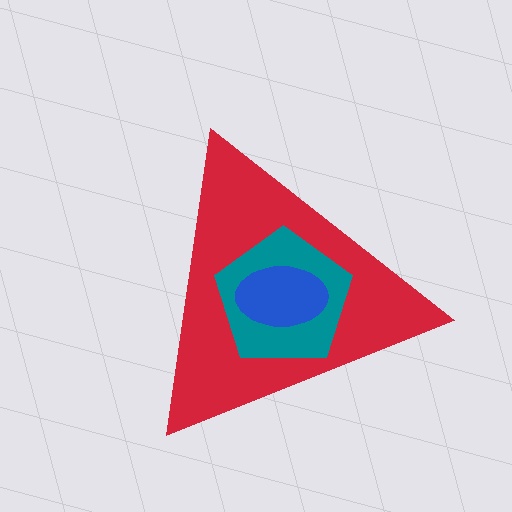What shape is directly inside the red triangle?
The teal pentagon.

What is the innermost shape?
The blue ellipse.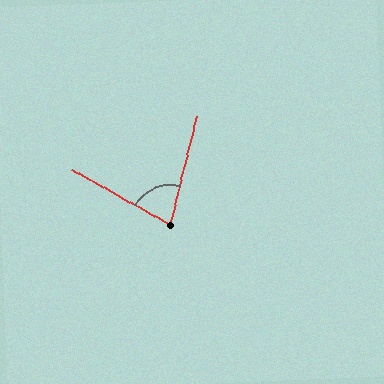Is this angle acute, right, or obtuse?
It is acute.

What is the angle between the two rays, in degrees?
Approximately 74 degrees.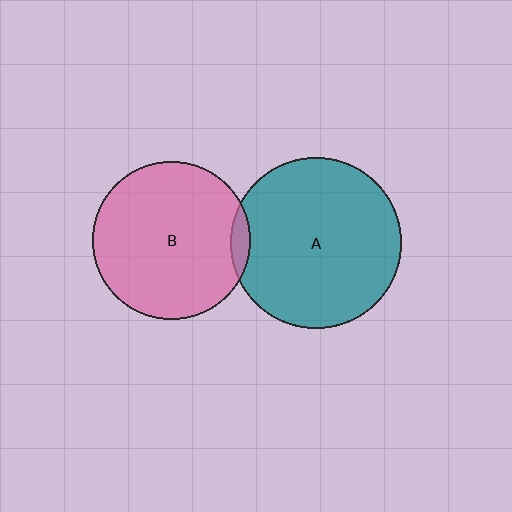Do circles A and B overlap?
Yes.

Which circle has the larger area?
Circle A (teal).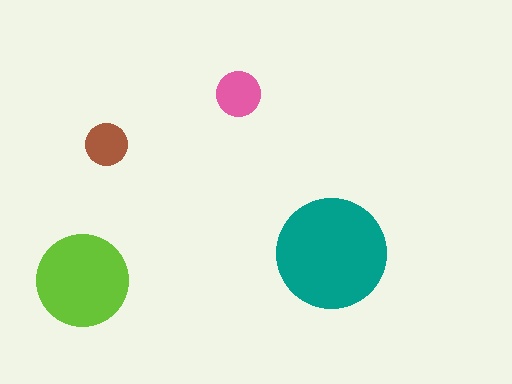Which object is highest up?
The pink circle is topmost.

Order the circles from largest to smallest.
the teal one, the lime one, the pink one, the brown one.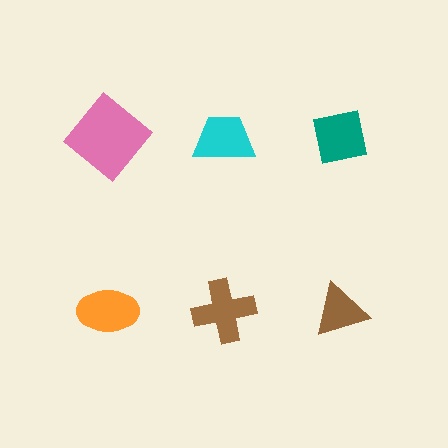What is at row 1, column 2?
A cyan trapezoid.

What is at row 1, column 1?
A pink diamond.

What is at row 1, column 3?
A teal square.